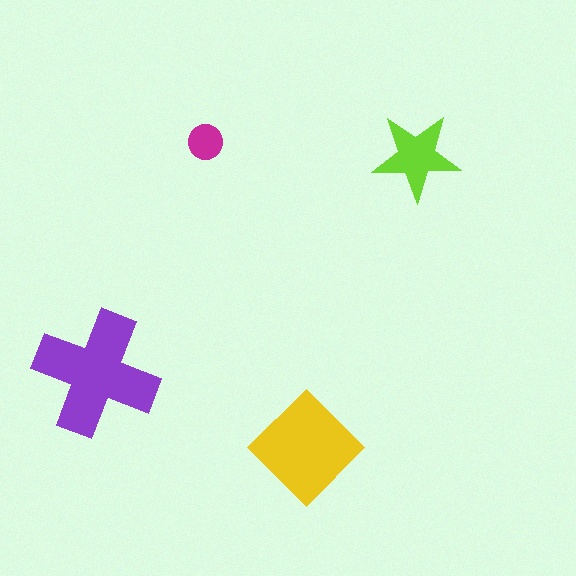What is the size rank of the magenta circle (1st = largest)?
4th.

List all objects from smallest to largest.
The magenta circle, the lime star, the yellow diamond, the purple cross.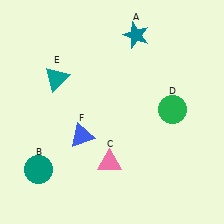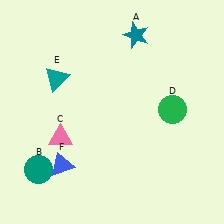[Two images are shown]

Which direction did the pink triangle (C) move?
The pink triangle (C) moved left.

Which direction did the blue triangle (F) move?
The blue triangle (F) moved down.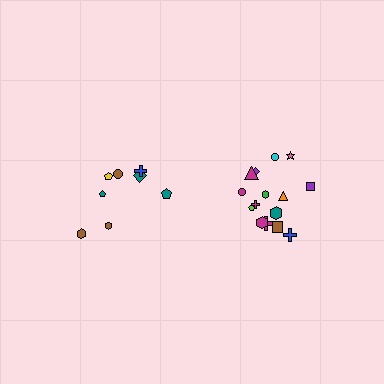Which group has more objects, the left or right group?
The right group.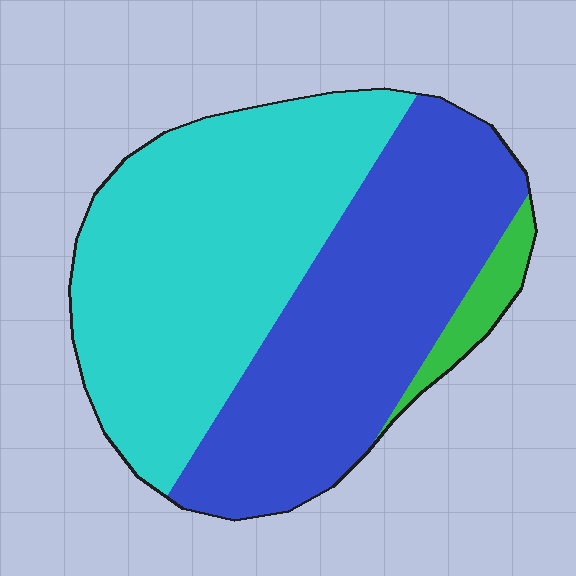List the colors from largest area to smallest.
From largest to smallest: cyan, blue, green.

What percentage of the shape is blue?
Blue covers around 45% of the shape.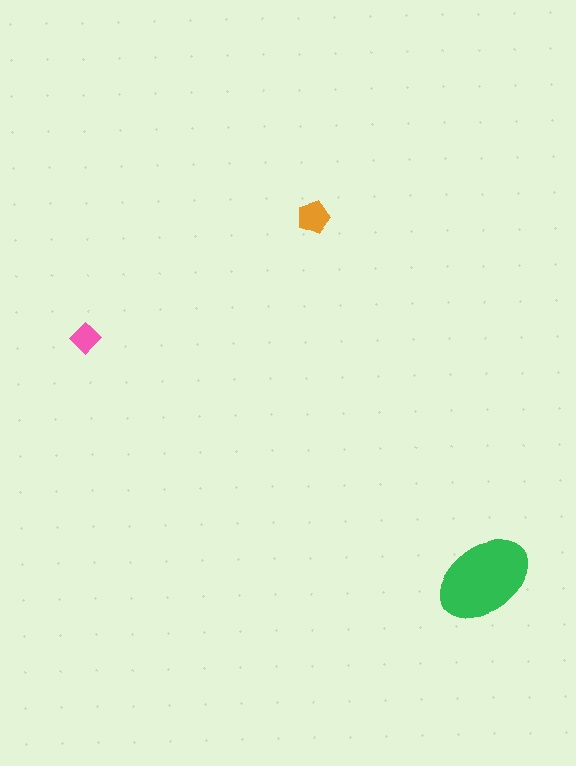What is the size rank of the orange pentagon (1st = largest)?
2nd.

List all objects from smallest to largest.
The pink diamond, the orange pentagon, the green ellipse.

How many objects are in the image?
There are 3 objects in the image.